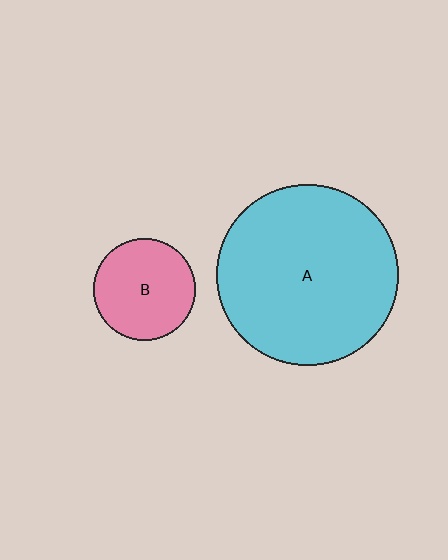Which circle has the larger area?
Circle A (cyan).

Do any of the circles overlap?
No, none of the circles overlap.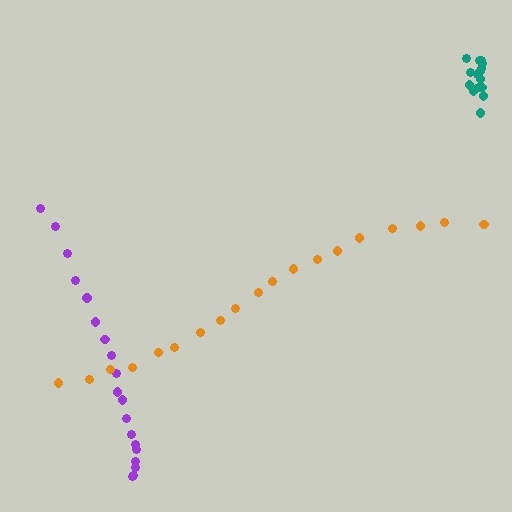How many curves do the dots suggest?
There are 3 distinct paths.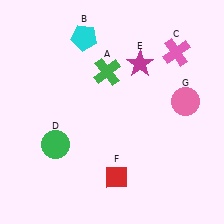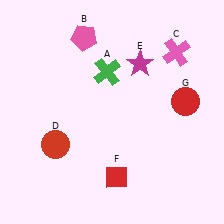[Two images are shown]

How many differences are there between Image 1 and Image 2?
There are 3 differences between the two images.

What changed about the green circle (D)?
In Image 1, D is green. In Image 2, it changed to red.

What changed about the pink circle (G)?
In Image 1, G is pink. In Image 2, it changed to red.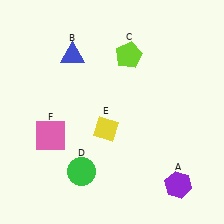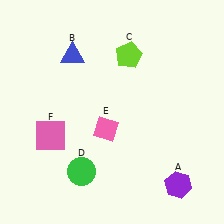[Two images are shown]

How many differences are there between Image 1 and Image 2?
There is 1 difference between the two images.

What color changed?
The diamond (E) changed from yellow in Image 1 to pink in Image 2.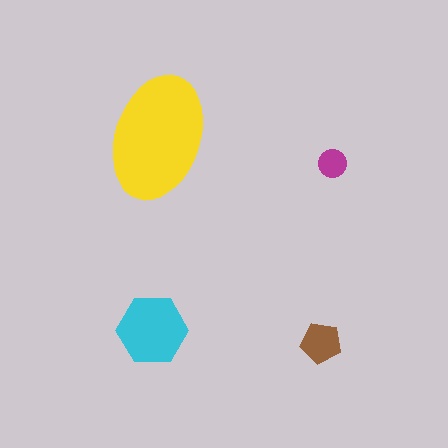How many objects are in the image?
There are 4 objects in the image.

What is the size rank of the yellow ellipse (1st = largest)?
1st.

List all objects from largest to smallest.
The yellow ellipse, the cyan hexagon, the brown pentagon, the magenta circle.